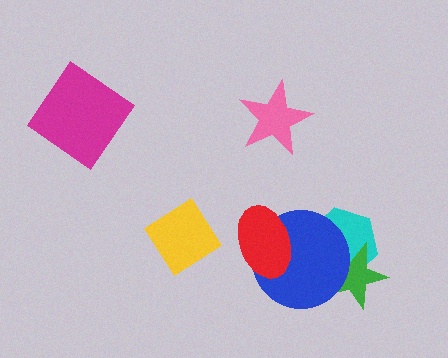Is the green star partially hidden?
Yes, it is partially covered by another shape.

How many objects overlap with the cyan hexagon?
2 objects overlap with the cyan hexagon.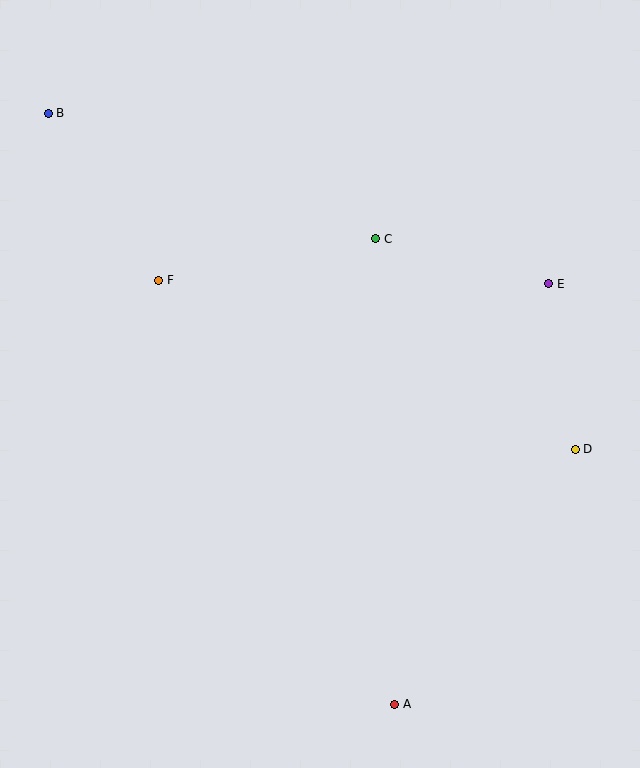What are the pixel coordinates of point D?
Point D is at (575, 449).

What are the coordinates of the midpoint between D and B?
The midpoint between D and B is at (312, 281).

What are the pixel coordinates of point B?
Point B is at (48, 113).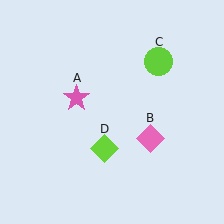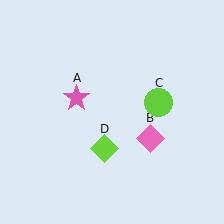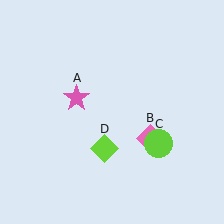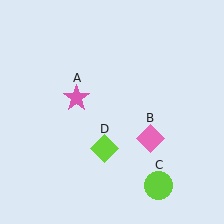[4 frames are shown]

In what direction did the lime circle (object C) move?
The lime circle (object C) moved down.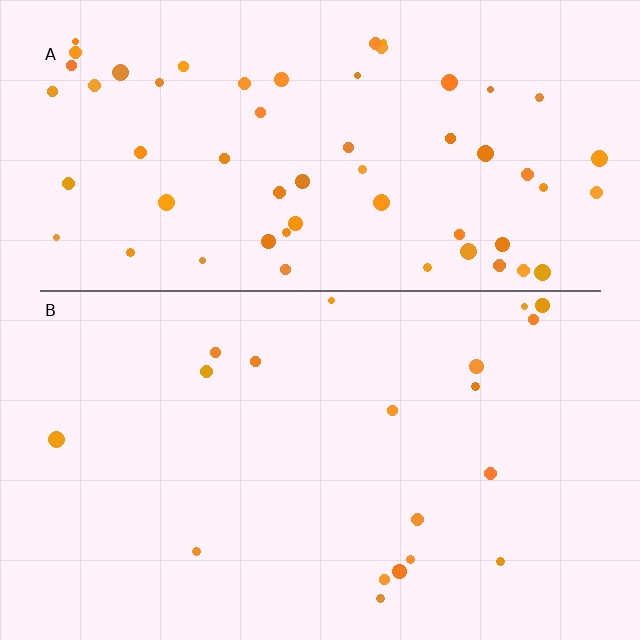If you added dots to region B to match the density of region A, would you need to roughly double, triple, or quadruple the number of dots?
Approximately triple.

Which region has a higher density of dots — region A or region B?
A (the top).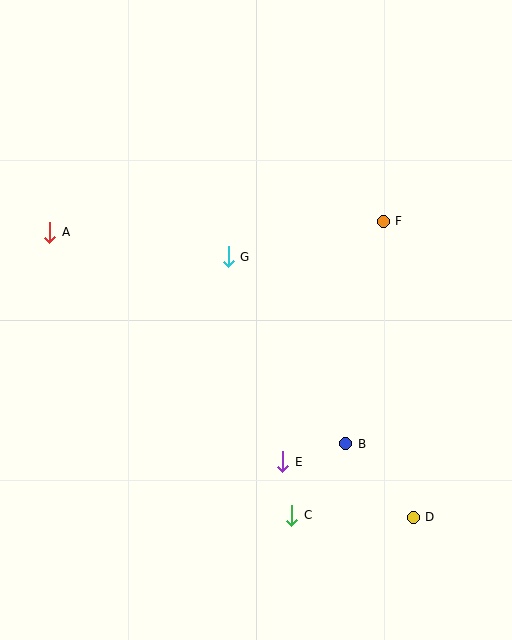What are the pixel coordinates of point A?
Point A is at (50, 232).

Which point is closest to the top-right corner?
Point F is closest to the top-right corner.